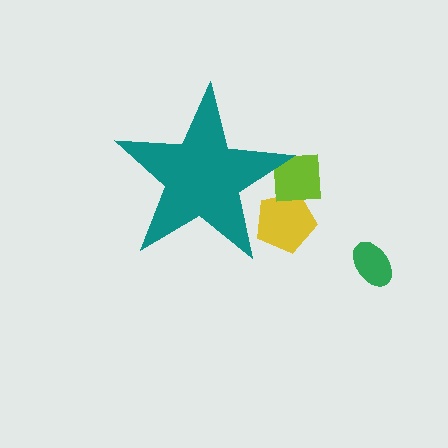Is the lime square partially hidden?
Yes, the lime square is partially hidden behind the teal star.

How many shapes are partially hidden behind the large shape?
2 shapes are partially hidden.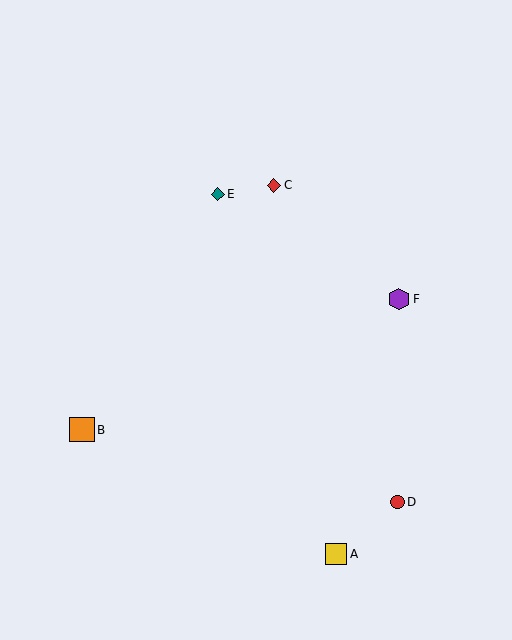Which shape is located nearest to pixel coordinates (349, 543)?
The yellow square (labeled A) at (336, 554) is nearest to that location.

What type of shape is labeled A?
Shape A is a yellow square.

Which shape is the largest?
The orange square (labeled B) is the largest.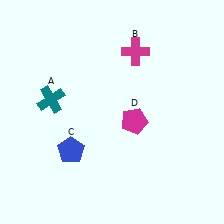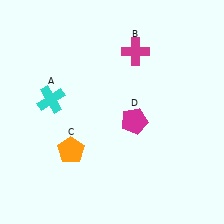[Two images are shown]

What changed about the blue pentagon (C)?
In Image 1, C is blue. In Image 2, it changed to orange.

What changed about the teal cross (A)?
In Image 1, A is teal. In Image 2, it changed to cyan.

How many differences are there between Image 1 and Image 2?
There are 2 differences between the two images.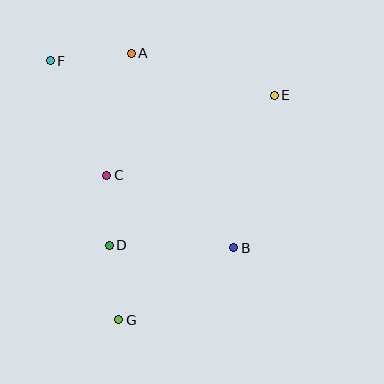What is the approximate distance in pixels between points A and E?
The distance between A and E is approximately 149 pixels.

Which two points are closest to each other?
Points C and D are closest to each other.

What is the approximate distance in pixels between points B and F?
The distance between B and F is approximately 262 pixels.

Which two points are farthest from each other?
Points E and G are farthest from each other.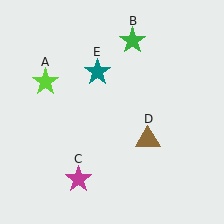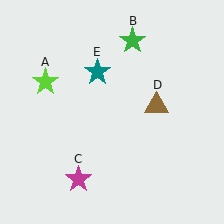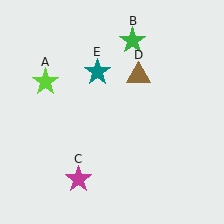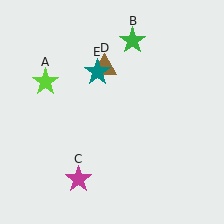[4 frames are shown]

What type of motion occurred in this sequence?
The brown triangle (object D) rotated counterclockwise around the center of the scene.